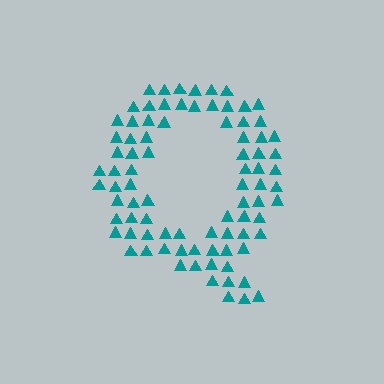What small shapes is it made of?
It is made of small triangles.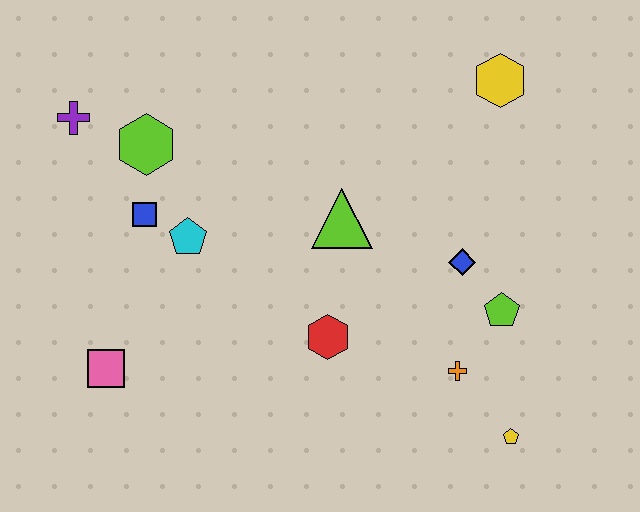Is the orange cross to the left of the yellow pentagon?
Yes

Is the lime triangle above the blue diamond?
Yes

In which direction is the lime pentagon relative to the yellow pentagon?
The lime pentagon is above the yellow pentagon.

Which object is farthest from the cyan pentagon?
The yellow pentagon is farthest from the cyan pentagon.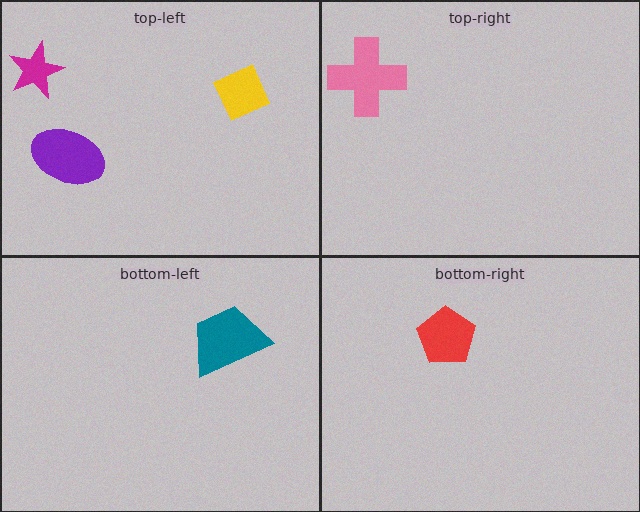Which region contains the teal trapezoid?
The bottom-left region.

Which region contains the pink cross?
The top-right region.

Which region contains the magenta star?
The top-left region.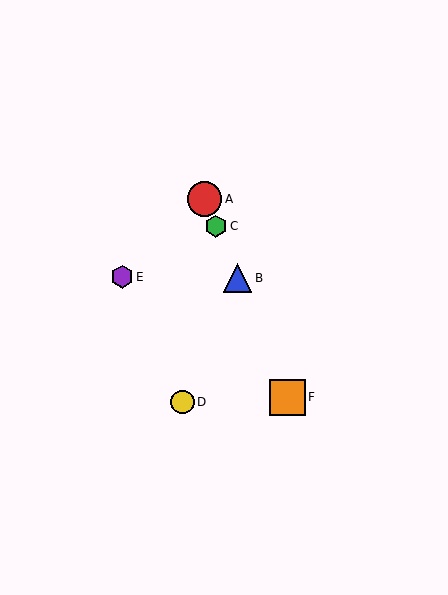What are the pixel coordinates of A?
Object A is at (205, 199).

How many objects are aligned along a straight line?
4 objects (A, B, C, F) are aligned along a straight line.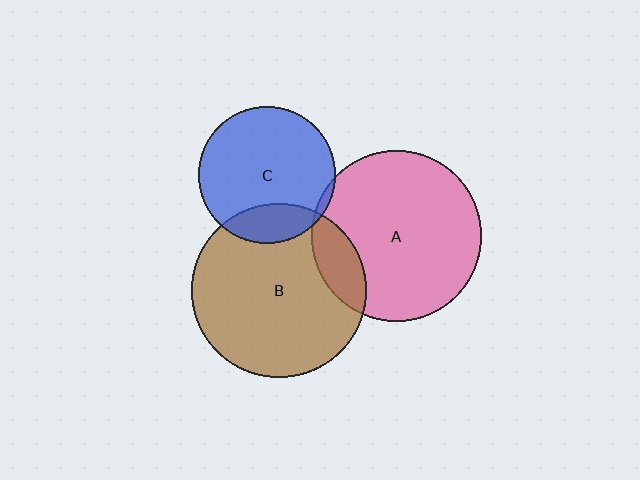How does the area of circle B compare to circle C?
Approximately 1.6 times.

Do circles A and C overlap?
Yes.